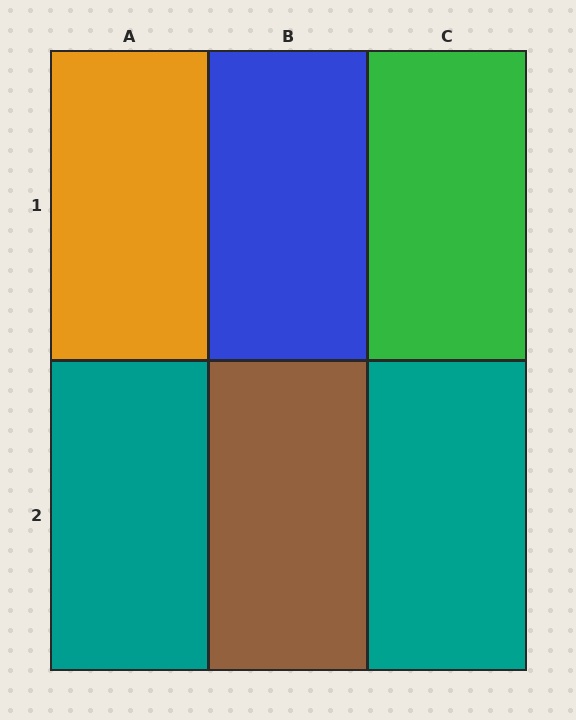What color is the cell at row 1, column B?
Blue.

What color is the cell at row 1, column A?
Orange.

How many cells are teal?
2 cells are teal.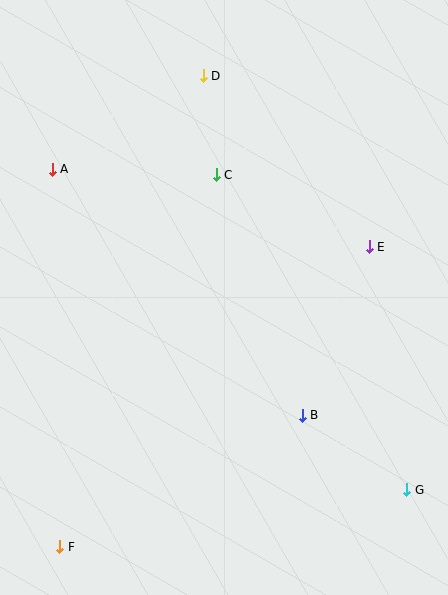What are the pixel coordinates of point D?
Point D is at (203, 76).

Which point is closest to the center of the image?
Point C at (216, 175) is closest to the center.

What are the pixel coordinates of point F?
Point F is at (60, 547).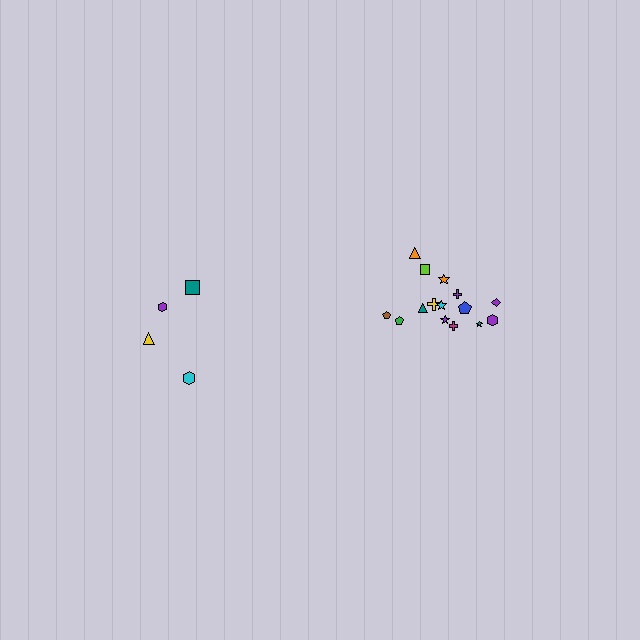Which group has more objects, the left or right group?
The right group.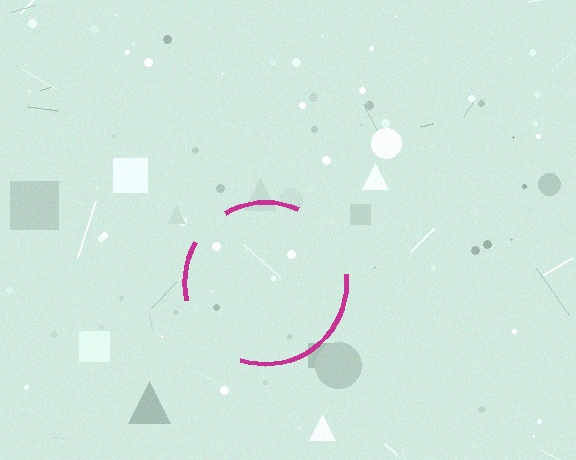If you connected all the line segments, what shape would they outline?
They would outline a circle.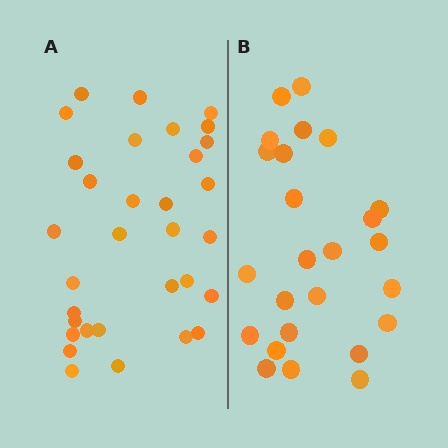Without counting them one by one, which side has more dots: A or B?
Region A (the left region) has more dots.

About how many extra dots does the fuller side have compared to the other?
Region A has roughly 8 or so more dots than region B.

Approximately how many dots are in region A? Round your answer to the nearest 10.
About 30 dots. (The exact count is 32, which rounds to 30.)